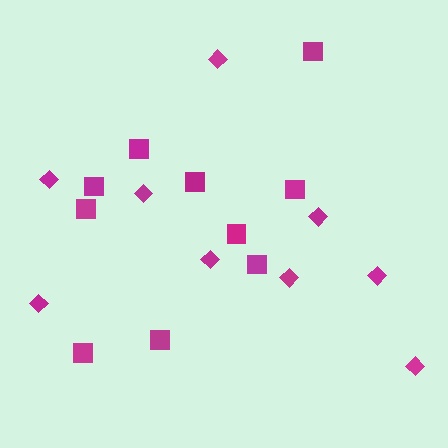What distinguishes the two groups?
There are 2 groups: one group of diamonds (9) and one group of squares (10).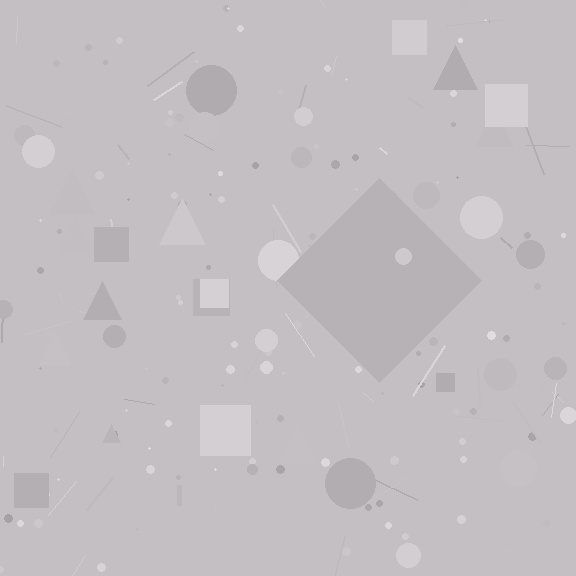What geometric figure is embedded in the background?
A diamond is embedded in the background.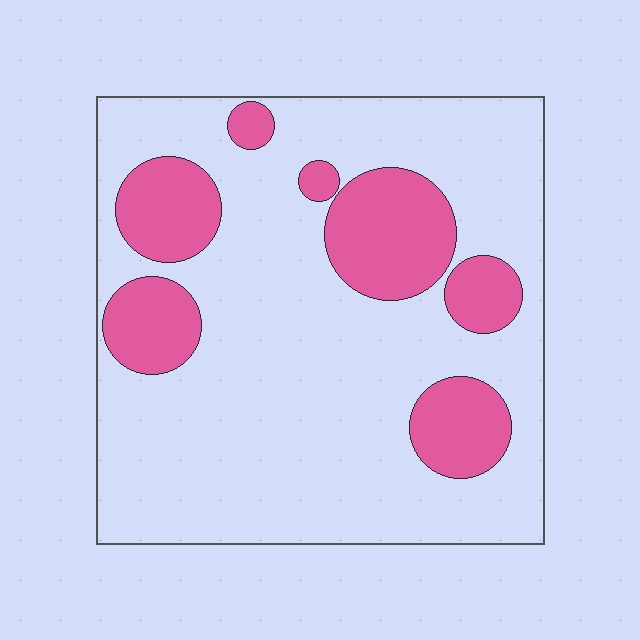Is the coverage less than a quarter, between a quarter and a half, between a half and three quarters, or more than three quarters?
Less than a quarter.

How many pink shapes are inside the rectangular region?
7.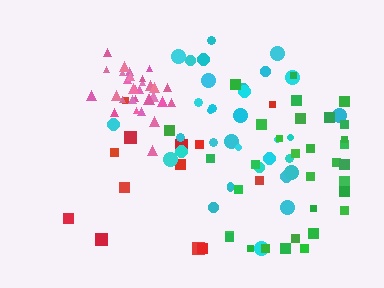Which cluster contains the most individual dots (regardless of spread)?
Cyan (34).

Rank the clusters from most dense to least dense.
pink, cyan, green, red.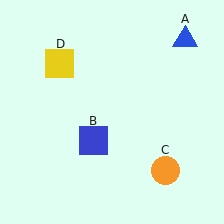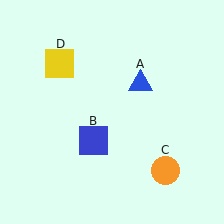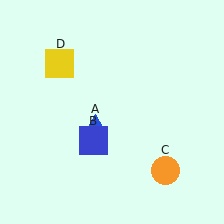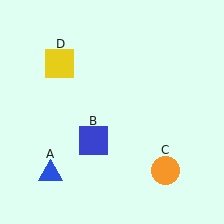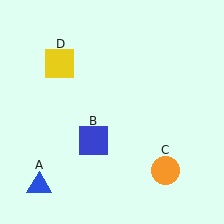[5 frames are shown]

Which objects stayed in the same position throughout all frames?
Blue square (object B) and orange circle (object C) and yellow square (object D) remained stationary.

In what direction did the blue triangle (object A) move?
The blue triangle (object A) moved down and to the left.